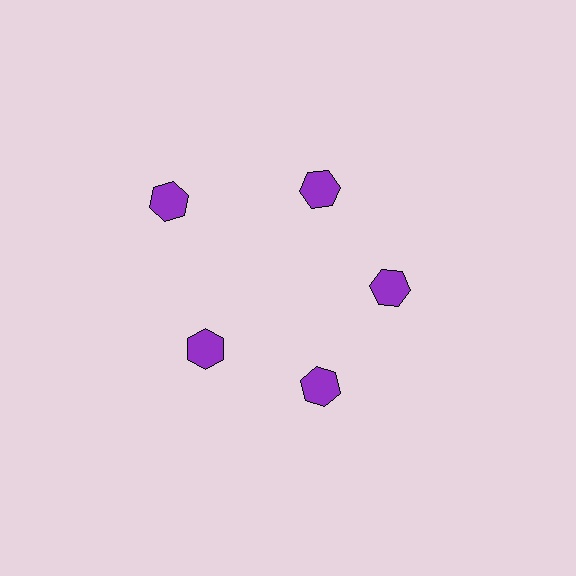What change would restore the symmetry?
The symmetry would be restored by moving it inward, back onto the ring so that all 5 hexagons sit at equal angles and equal distance from the center.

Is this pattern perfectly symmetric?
No. The 5 purple hexagons are arranged in a ring, but one element near the 10 o'clock position is pushed outward from the center, breaking the 5-fold rotational symmetry.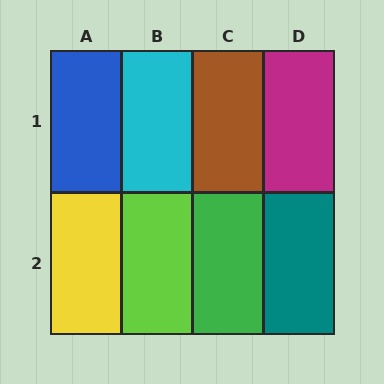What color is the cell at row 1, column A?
Blue.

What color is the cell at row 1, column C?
Brown.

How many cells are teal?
1 cell is teal.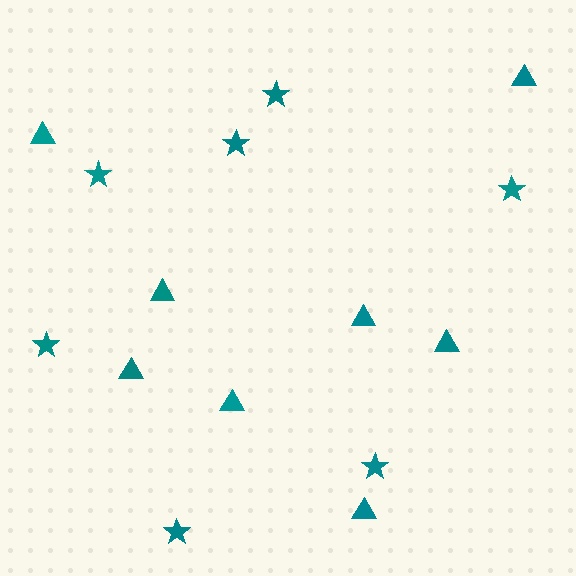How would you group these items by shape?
There are 2 groups: one group of stars (7) and one group of triangles (8).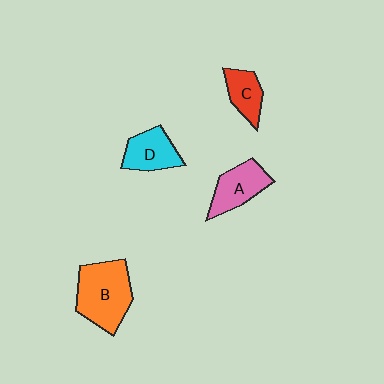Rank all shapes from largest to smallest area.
From largest to smallest: B (orange), A (pink), D (cyan), C (red).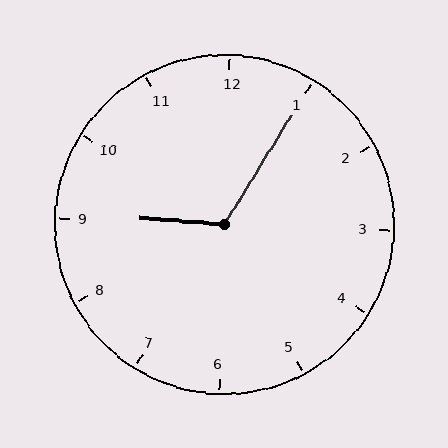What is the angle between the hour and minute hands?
Approximately 118 degrees.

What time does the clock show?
9:05.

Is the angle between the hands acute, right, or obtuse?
It is obtuse.